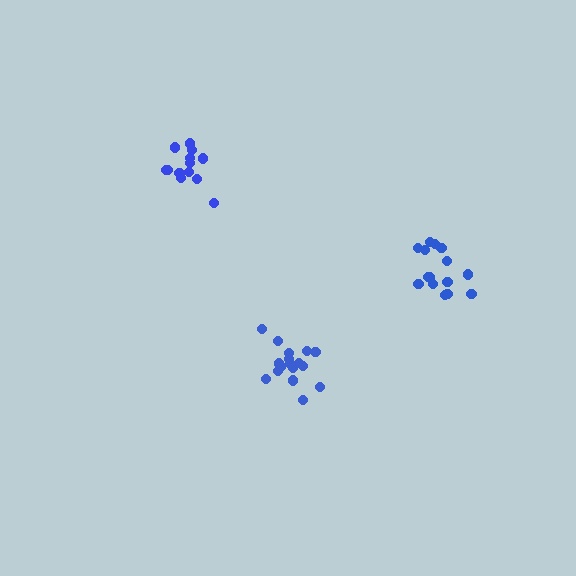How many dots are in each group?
Group 1: 18 dots, Group 2: 15 dots, Group 3: 14 dots (47 total).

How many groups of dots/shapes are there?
There are 3 groups.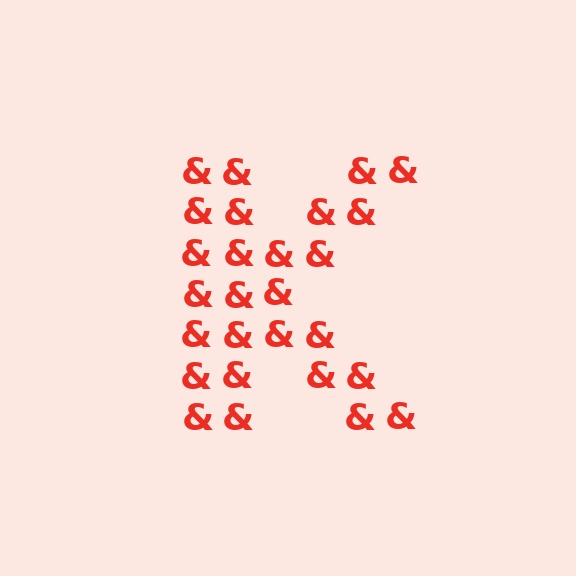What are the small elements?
The small elements are ampersands.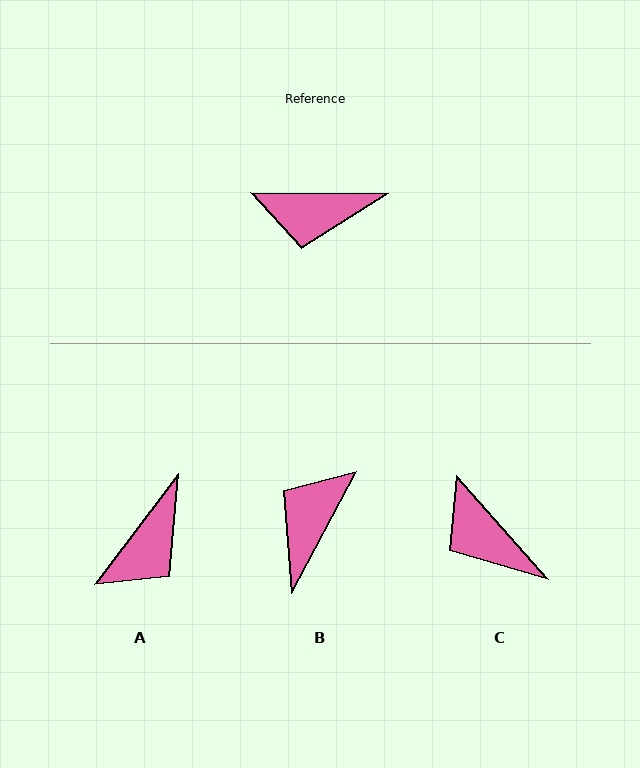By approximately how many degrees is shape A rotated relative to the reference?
Approximately 53 degrees counter-clockwise.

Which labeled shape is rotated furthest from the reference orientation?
B, about 118 degrees away.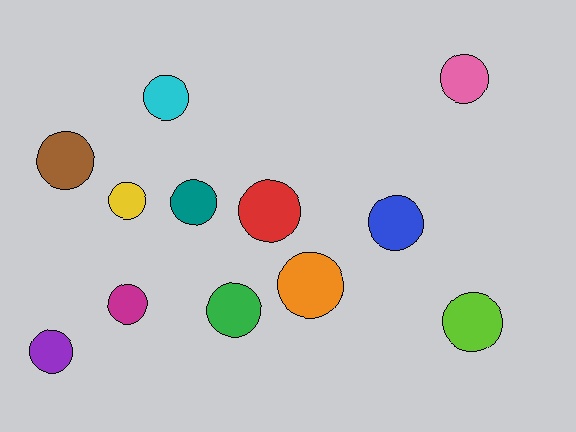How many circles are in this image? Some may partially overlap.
There are 12 circles.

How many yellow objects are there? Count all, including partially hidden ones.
There is 1 yellow object.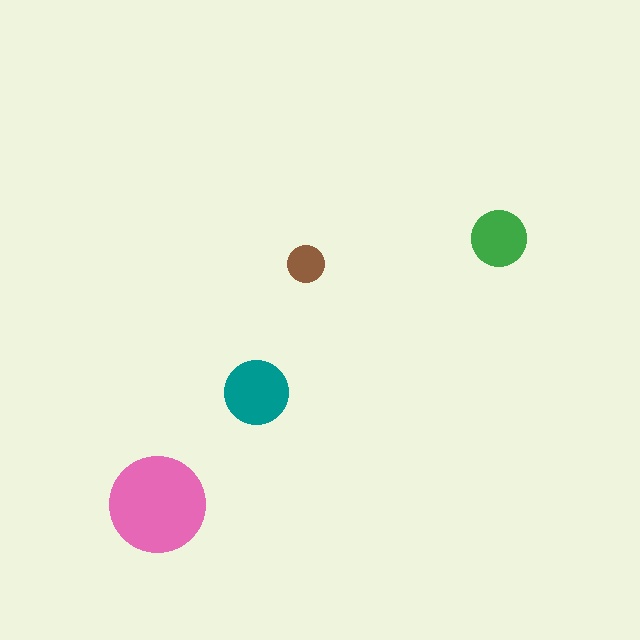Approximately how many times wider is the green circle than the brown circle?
About 1.5 times wider.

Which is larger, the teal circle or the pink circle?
The pink one.